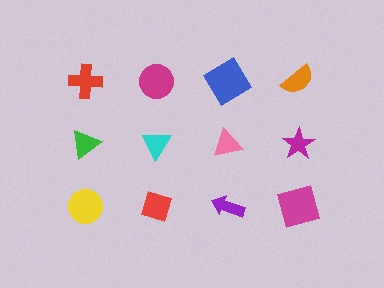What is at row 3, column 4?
A magenta square.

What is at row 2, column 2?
A cyan triangle.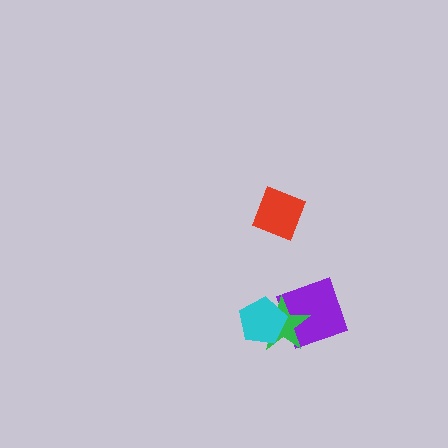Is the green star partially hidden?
Yes, it is partially covered by another shape.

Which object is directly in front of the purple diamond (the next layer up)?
The green star is directly in front of the purple diamond.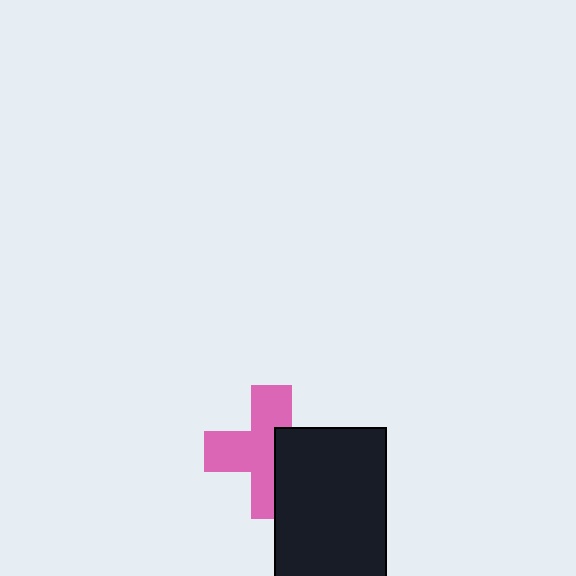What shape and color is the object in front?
The object in front is a black rectangle.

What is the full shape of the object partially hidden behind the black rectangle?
The partially hidden object is a pink cross.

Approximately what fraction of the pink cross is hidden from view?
Roughly 39% of the pink cross is hidden behind the black rectangle.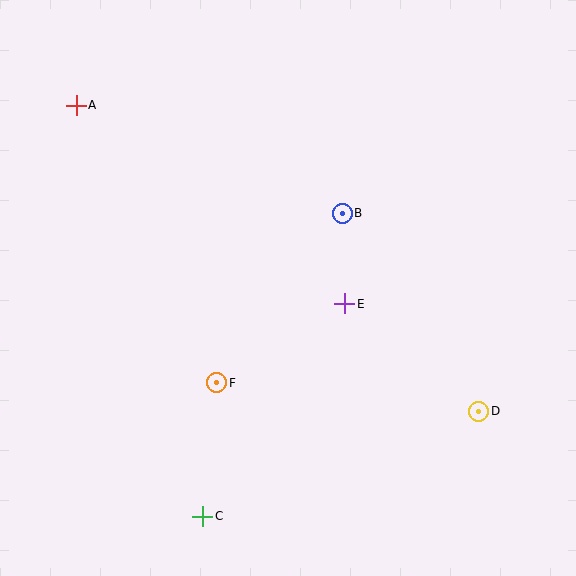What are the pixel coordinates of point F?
Point F is at (217, 383).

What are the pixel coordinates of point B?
Point B is at (342, 213).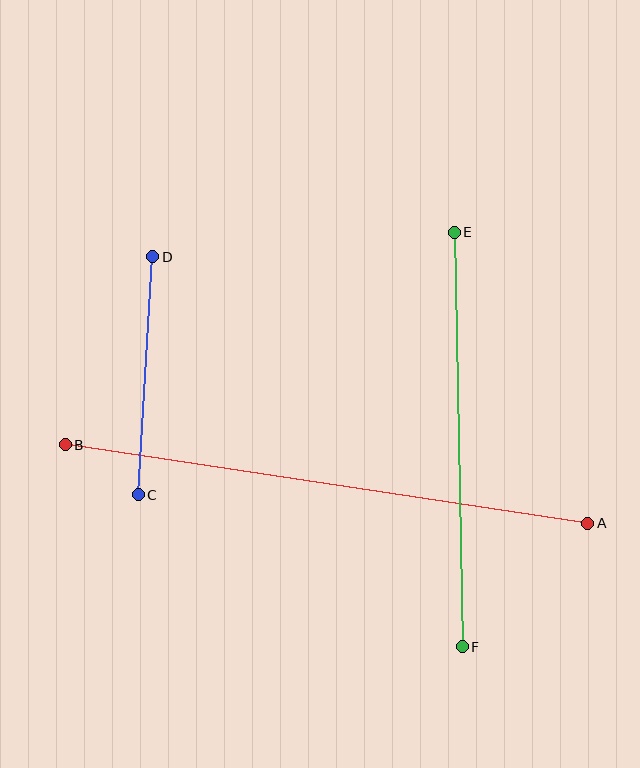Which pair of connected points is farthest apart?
Points A and B are farthest apart.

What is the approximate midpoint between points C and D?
The midpoint is at approximately (146, 376) pixels.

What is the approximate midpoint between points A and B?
The midpoint is at approximately (326, 484) pixels.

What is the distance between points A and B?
The distance is approximately 528 pixels.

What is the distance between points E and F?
The distance is approximately 414 pixels.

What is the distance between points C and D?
The distance is approximately 239 pixels.